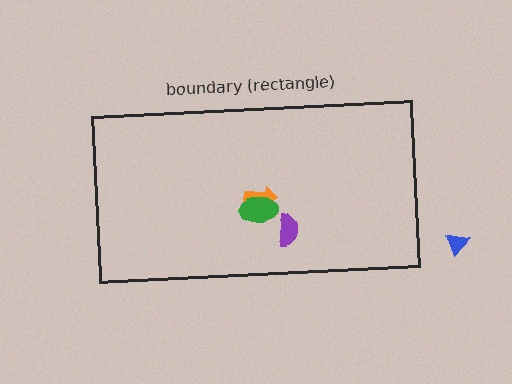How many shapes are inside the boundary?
3 inside, 1 outside.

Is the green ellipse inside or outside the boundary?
Inside.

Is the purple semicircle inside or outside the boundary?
Inside.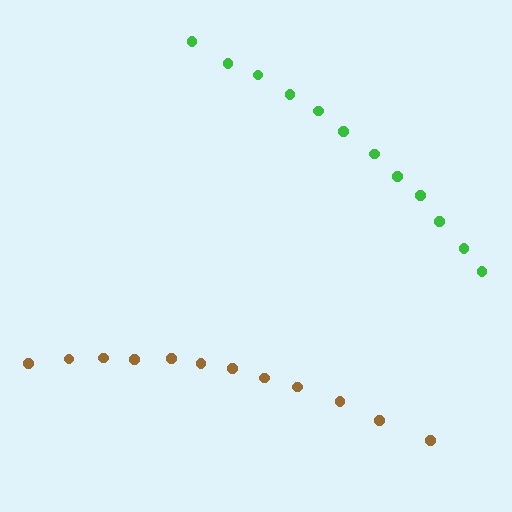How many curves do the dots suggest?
There are 2 distinct paths.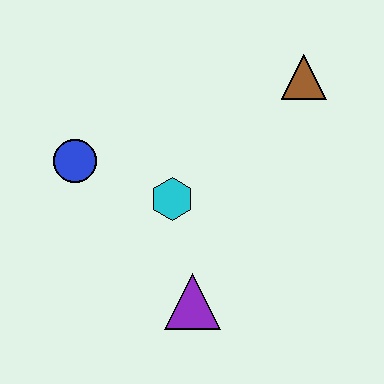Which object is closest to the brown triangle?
The cyan hexagon is closest to the brown triangle.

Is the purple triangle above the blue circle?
No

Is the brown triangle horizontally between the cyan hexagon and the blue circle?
No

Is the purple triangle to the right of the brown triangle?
No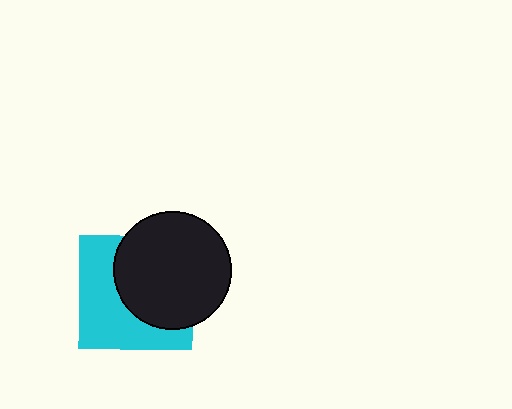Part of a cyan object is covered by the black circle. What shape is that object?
It is a square.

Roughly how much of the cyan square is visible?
About half of it is visible (roughly 49%).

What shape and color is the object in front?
The object in front is a black circle.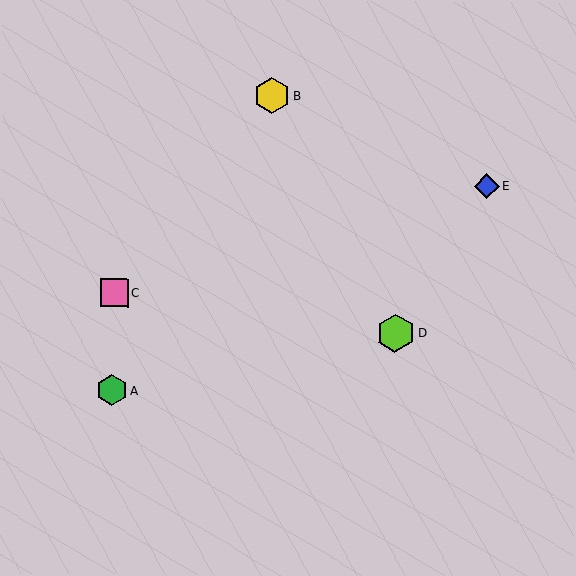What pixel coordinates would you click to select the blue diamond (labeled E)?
Click at (487, 186) to select the blue diamond E.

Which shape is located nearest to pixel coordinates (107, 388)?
The green hexagon (labeled A) at (112, 390) is nearest to that location.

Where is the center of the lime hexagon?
The center of the lime hexagon is at (395, 333).